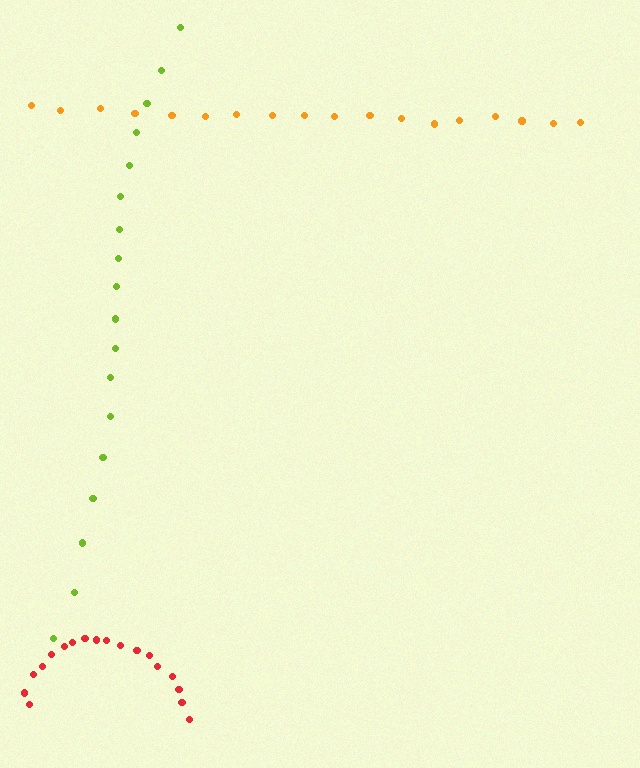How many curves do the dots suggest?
There are 3 distinct paths.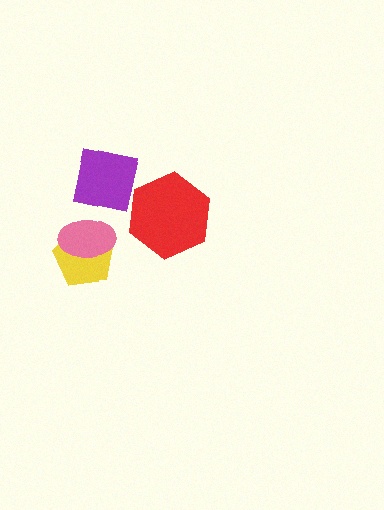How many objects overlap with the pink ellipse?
1 object overlaps with the pink ellipse.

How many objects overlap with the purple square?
0 objects overlap with the purple square.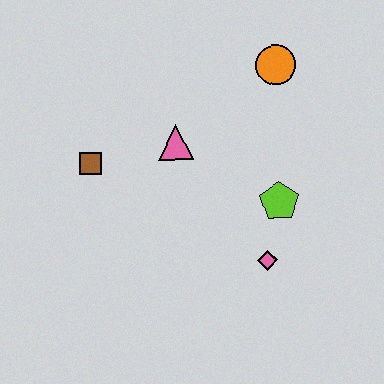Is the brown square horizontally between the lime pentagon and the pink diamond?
No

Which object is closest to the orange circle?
The pink triangle is closest to the orange circle.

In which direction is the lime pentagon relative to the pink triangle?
The lime pentagon is to the right of the pink triangle.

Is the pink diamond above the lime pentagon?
No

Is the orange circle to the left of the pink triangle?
No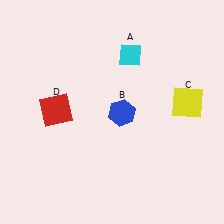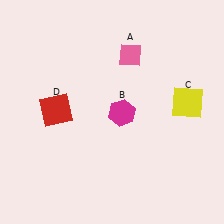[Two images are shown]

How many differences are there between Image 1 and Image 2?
There are 2 differences between the two images.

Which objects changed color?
A changed from cyan to pink. B changed from blue to magenta.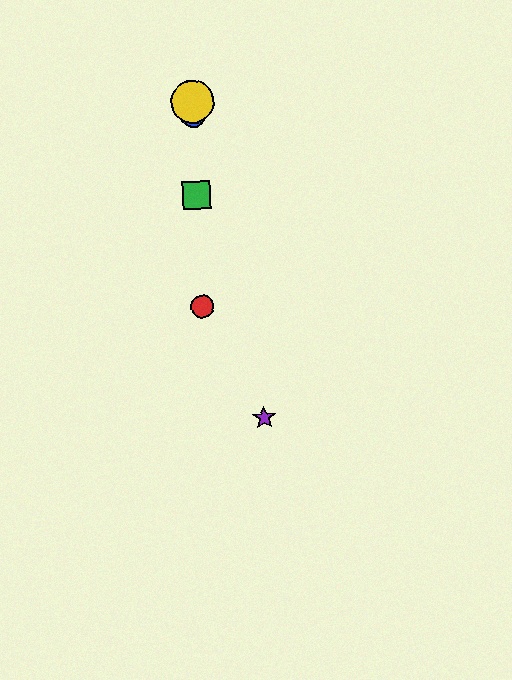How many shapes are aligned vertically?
4 shapes (the red circle, the blue circle, the green square, the yellow circle) are aligned vertically.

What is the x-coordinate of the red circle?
The red circle is at x≈202.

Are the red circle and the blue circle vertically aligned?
Yes, both are at x≈202.